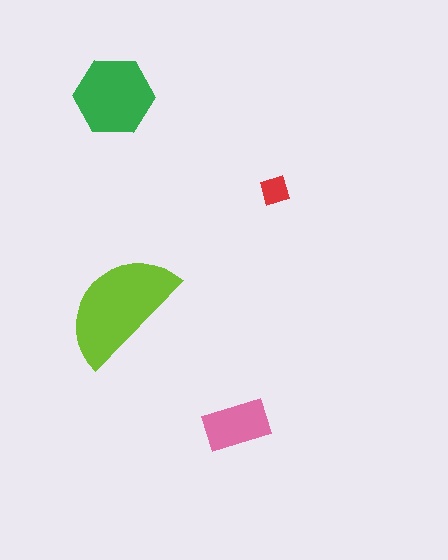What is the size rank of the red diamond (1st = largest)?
4th.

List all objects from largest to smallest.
The lime semicircle, the green hexagon, the pink rectangle, the red diamond.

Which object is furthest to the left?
The green hexagon is leftmost.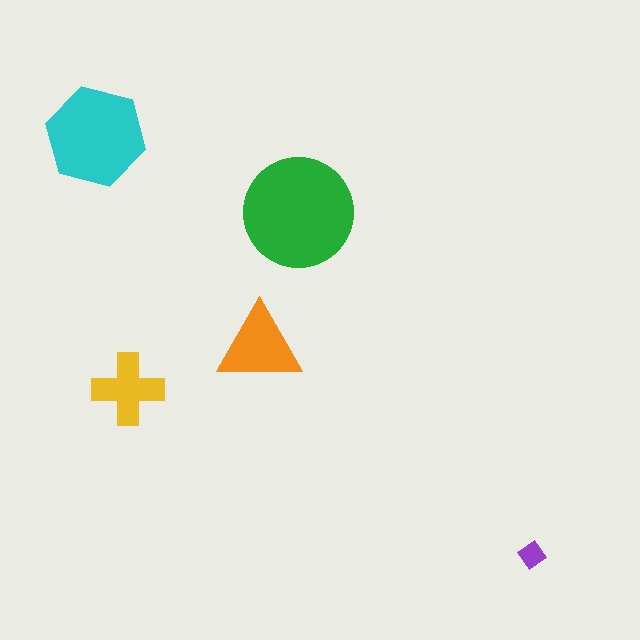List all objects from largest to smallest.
The green circle, the cyan hexagon, the orange triangle, the yellow cross, the purple diamond.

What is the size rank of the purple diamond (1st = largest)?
5th.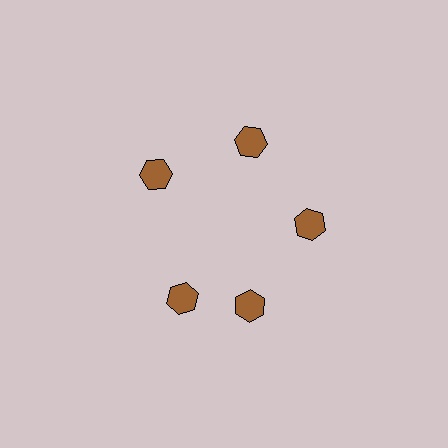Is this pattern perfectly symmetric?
No. The 5 brown hexagons are arranged in a ring, but one element near the 8 o'clock position is rotated out of alignment along the ring, breaking the 5-fold rotational symmetry.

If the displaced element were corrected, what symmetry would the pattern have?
It would have 5-fold rotational symmetry — the pattern would map onto itself every 72 degrees.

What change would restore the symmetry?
The symmetry would be restored by rotating it back into even spacing with its neighbors so that all 5 hexagons sit at equal angles and equal distance from the center.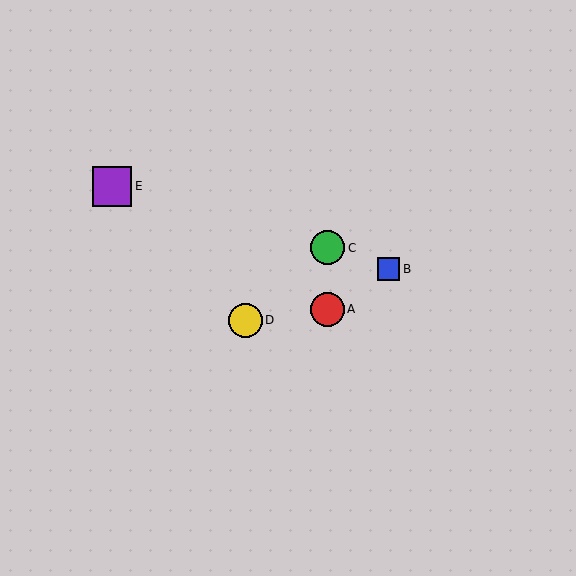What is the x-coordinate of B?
Object B is at x≈389.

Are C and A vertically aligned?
Yes, both are at x≈327.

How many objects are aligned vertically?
2 objects (A, C) are aligned vertically.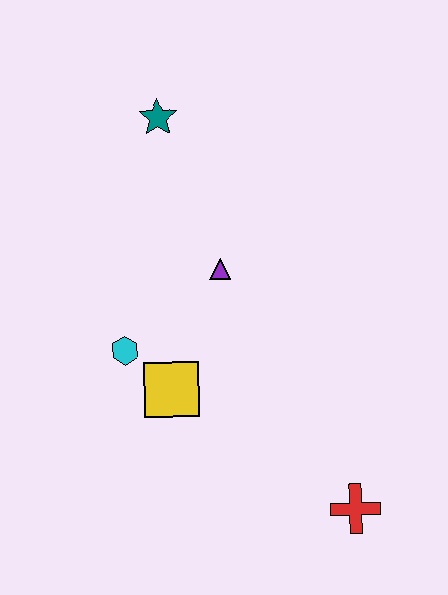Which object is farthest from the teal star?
The red cross is farthest from the teal star.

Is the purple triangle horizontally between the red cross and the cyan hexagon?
Yes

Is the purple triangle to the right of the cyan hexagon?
Yes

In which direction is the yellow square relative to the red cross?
The yellow square is to the left of the red cross.